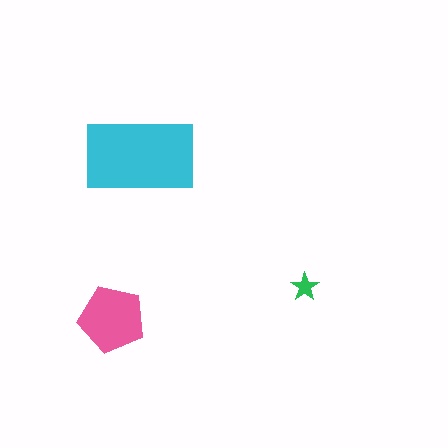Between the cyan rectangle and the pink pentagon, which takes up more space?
The cyan rectangle.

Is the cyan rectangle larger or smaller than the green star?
Larger.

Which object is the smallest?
The green star.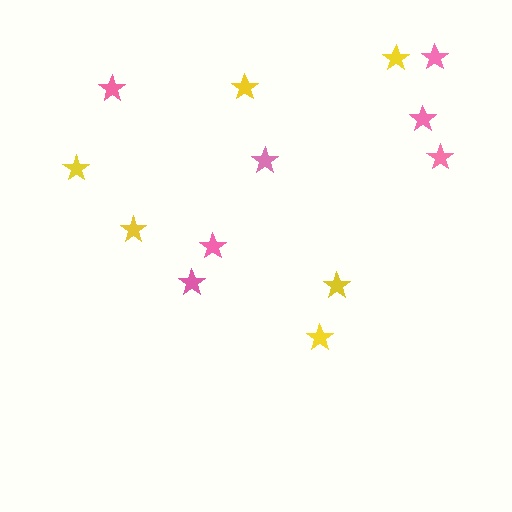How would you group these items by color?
There are 2 groups: one group of pink stars (7) and one group of yellow stars (6).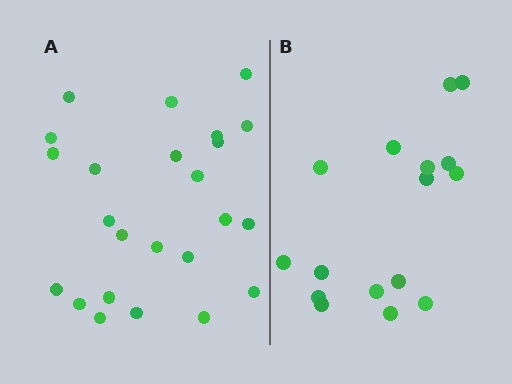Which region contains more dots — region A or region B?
Region A (the left region) has more dots.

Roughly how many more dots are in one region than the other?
Region A has roughly 8 or so more dots than region B.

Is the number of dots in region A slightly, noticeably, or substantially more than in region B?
Region A has substantially more. The ratio is roughly 1.5 to 1.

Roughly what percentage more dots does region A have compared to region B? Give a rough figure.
About 50% more.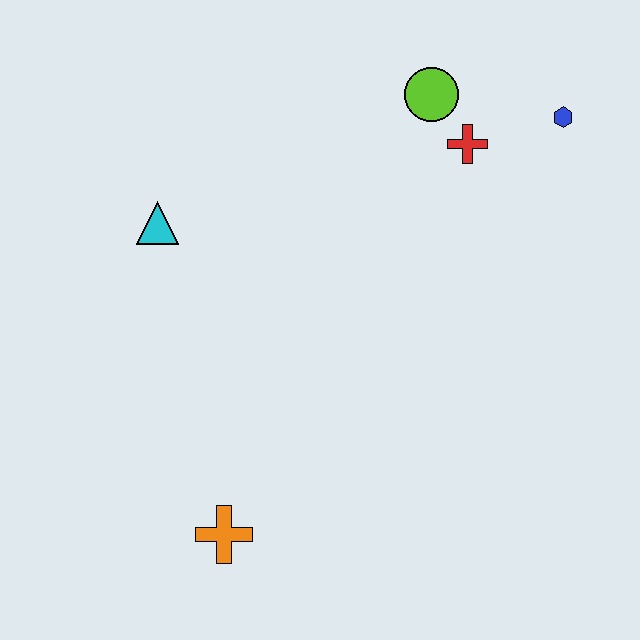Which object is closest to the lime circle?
The red cross is closest to the lime circle.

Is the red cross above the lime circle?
No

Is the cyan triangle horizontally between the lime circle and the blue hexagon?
No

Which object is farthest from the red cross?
The orange cross is farthest from the red cross.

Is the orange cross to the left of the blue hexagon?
Yes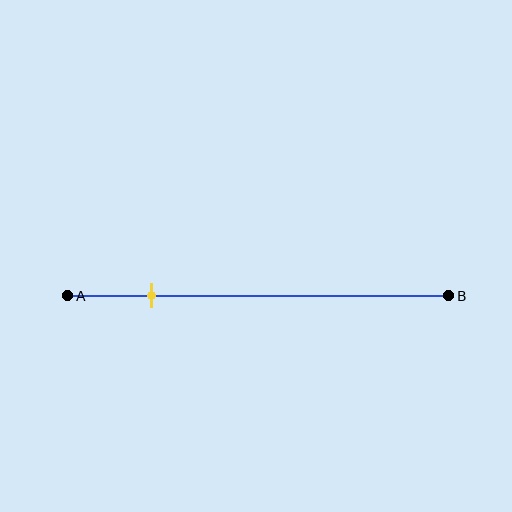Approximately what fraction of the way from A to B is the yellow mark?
The yellow mark is approximately 20% of the way from A to B.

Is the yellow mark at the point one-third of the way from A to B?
No, the mark is at about 20% from A, not at the 33% one-third point.